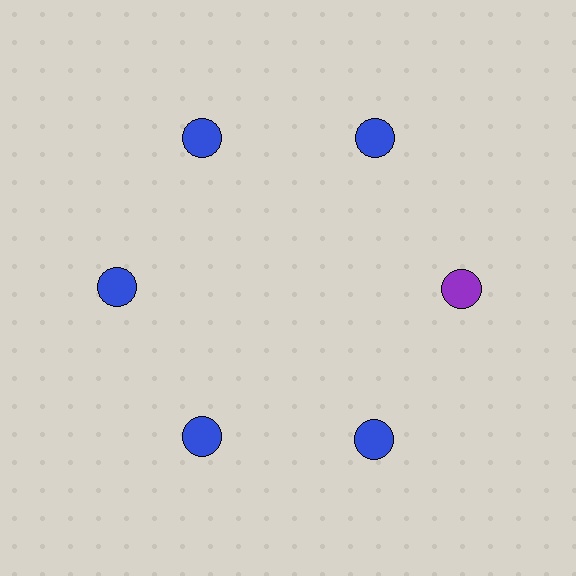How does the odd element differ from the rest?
It has a different color: purple instead of blue.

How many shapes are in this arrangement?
There are 6 shapes arranged in a ring pattern.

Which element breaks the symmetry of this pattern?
The purple circle at roughly the 3 o'clock position breaks the symmetry. All other shapes are blue circles.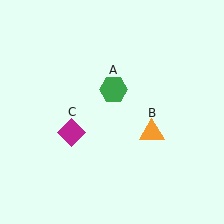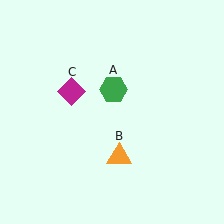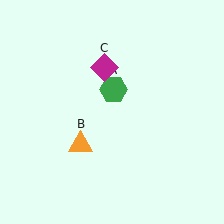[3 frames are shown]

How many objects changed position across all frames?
2 objects changed position: orange triangle (object B), magenta diamond (object C).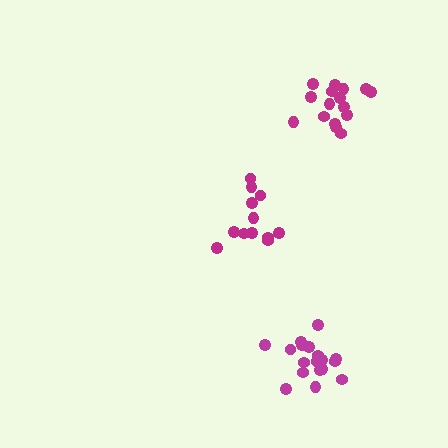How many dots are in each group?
Group 1: 12 dots, Group 2: 16 dots, Group 3: 18 dots (46 total).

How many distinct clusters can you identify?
There are 3 distinct clusters.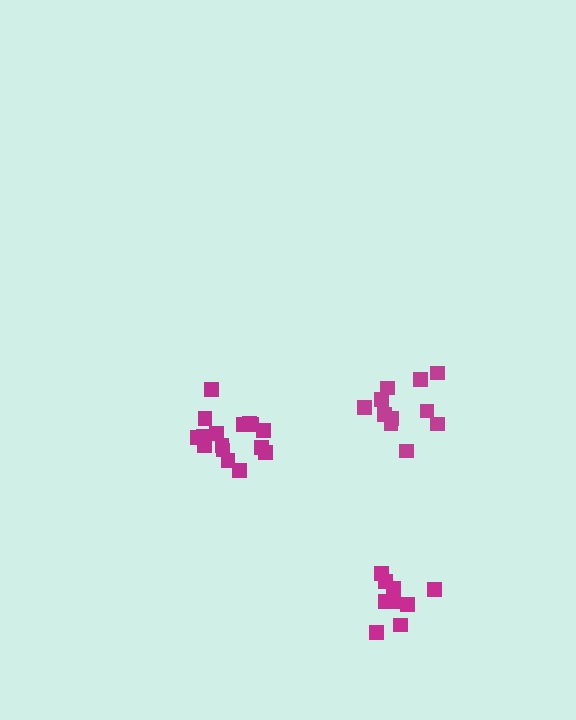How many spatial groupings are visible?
There are 3 spatial groupings.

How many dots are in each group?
Group 1: 16 dots, Group 2: 11 dots, Group 3: 11 dots (38 total).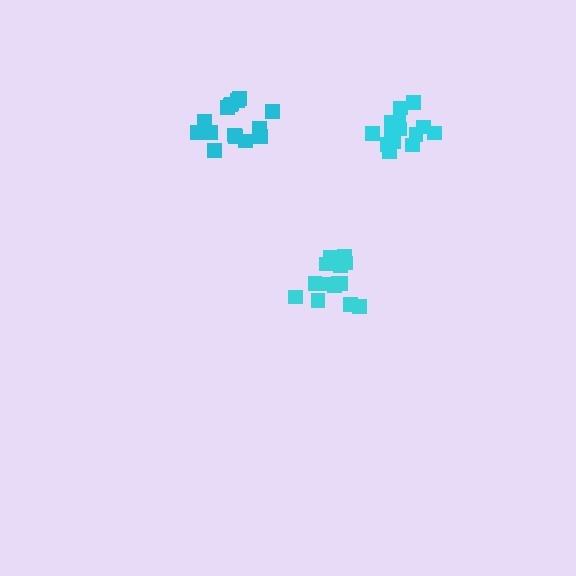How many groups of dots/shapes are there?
There are 3 groups.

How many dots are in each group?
Group 1: 14 dots, Group 2: 16 dots, Group 3: 15 dots (45 total).